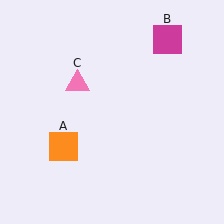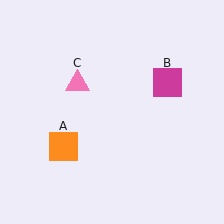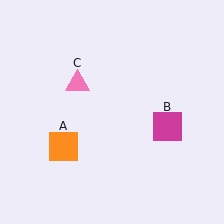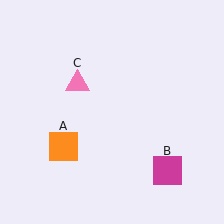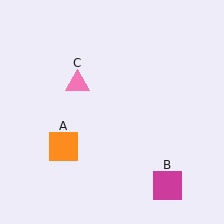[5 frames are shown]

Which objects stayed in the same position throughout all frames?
Orange square (object A) and pink triangle (object C) remained stationary.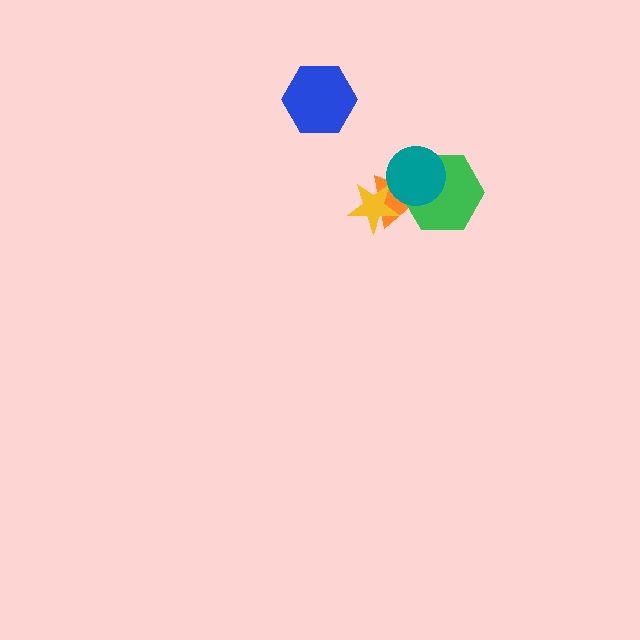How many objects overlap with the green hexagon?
2 objects overlap with the green hexagon.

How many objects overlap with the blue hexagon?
0 objects overlap with the blue hexagon.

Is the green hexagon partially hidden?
Yes, it is partially covered by another shape.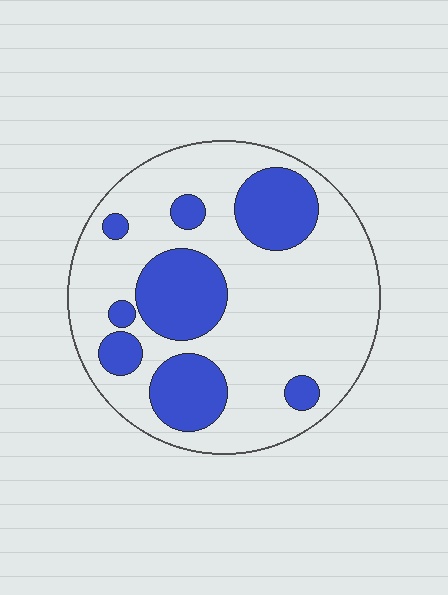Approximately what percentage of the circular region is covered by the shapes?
Approximately 30%.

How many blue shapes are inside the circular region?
8.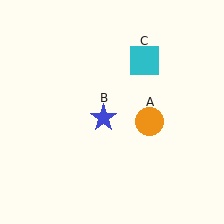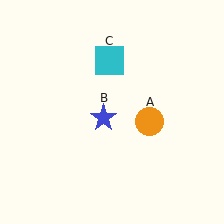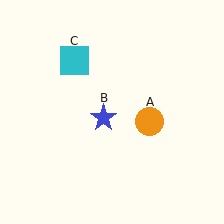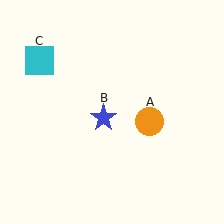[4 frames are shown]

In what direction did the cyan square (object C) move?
The cyan square (object C) moved left.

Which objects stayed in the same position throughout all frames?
Orange circle (object A) and blue star (object B) remained stationary.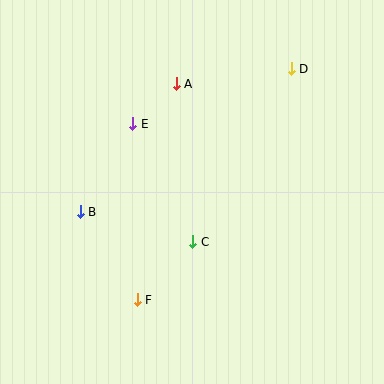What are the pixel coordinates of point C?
Point C is at (193, 242).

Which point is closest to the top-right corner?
Point D is closest to the top-right corner.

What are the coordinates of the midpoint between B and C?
The midpoint between B and C is at (137, 227).